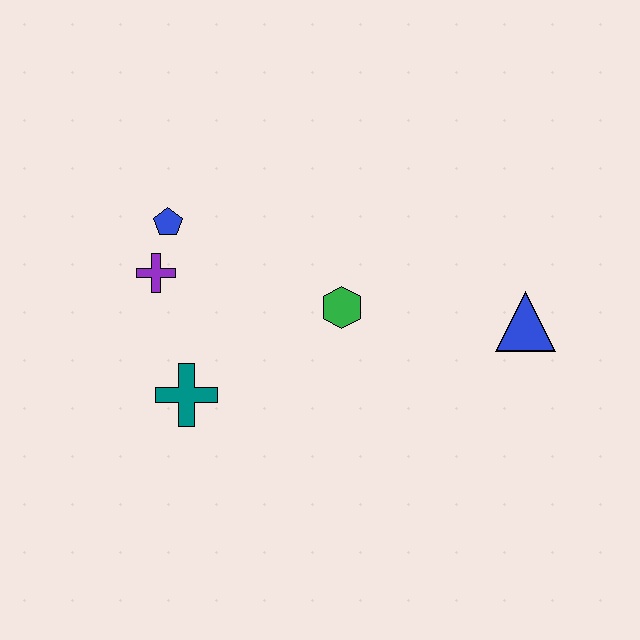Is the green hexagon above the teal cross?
Yes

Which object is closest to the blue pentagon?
The purple cross is closest to the blue pentagon.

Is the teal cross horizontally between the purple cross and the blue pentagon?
No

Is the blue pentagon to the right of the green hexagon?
No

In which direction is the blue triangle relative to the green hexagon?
The blue triangle is to the right of the green hexagon.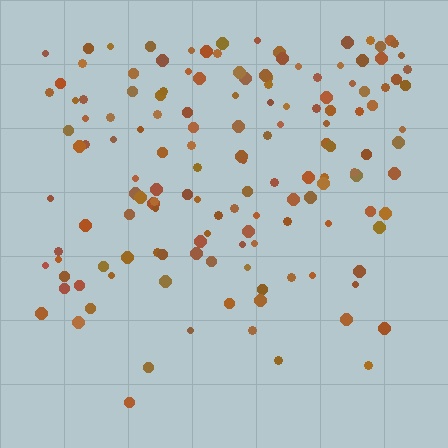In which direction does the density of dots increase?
From bottom to top, with the top side densest.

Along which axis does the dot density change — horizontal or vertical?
Vertical.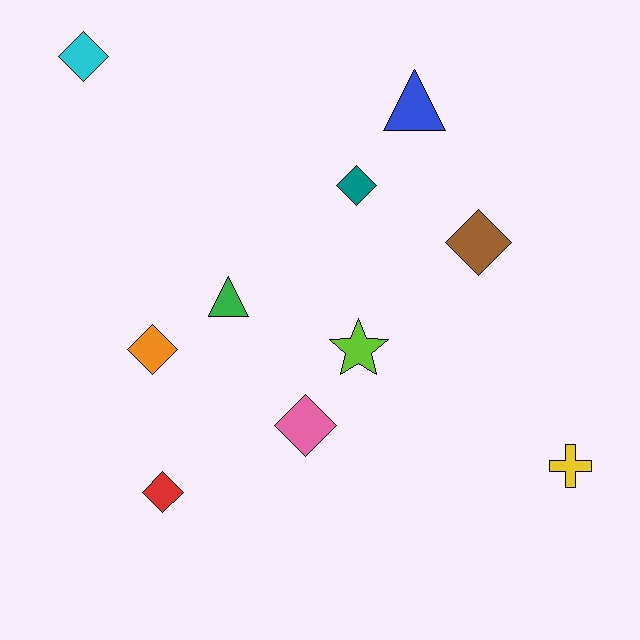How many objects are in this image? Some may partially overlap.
There are 10 objects.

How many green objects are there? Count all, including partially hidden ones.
There is 1 green object.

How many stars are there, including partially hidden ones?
There is 1 star.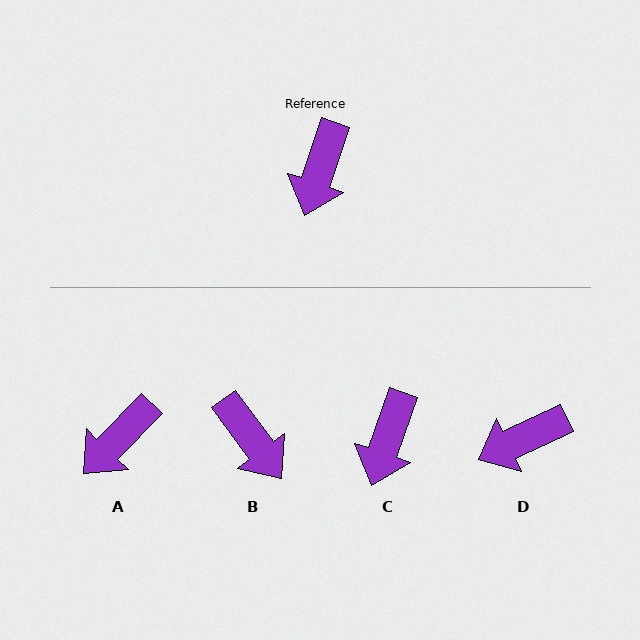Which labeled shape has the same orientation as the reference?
C.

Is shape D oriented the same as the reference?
No, it is off by about 46 degrees.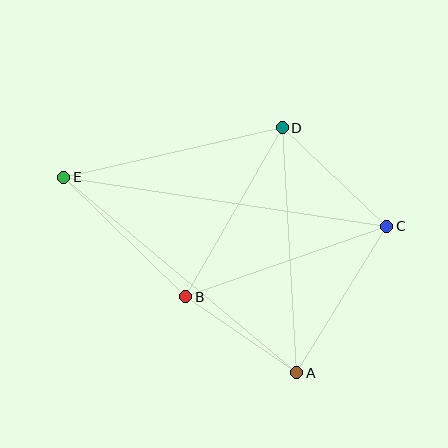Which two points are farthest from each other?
Points C and E are farthest from each other.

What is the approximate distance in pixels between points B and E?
The distance between B and E is approximately 171 pixels.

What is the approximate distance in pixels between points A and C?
The distance between A and C is approximately 172 pixels.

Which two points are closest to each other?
Points A and B are closest to each other.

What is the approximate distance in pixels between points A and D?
The distance between A and D is approximately 245 pixels.